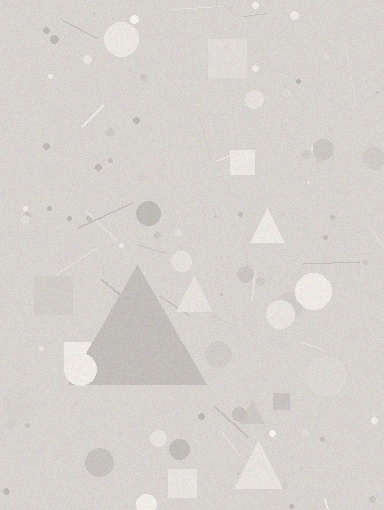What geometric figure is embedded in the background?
A triangle is embedded in the background.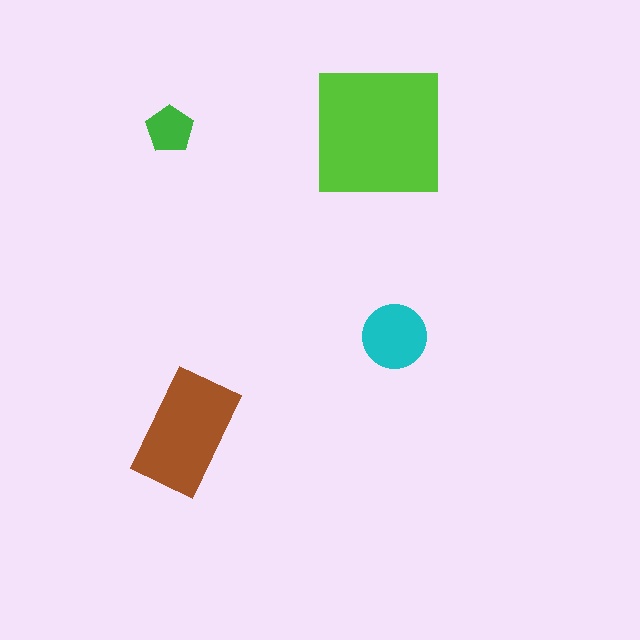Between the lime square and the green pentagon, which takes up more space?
The lime square.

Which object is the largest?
The lime square.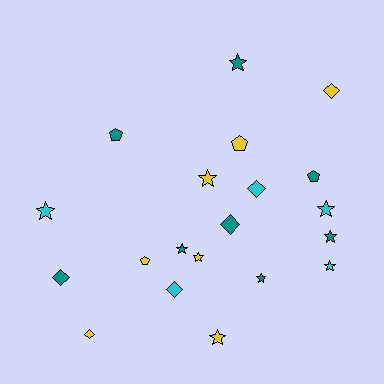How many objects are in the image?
There are 20 objects.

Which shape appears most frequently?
Star, with 10 objects.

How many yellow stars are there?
There are 3 yellow stars.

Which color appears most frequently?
Teal, with 8 objects.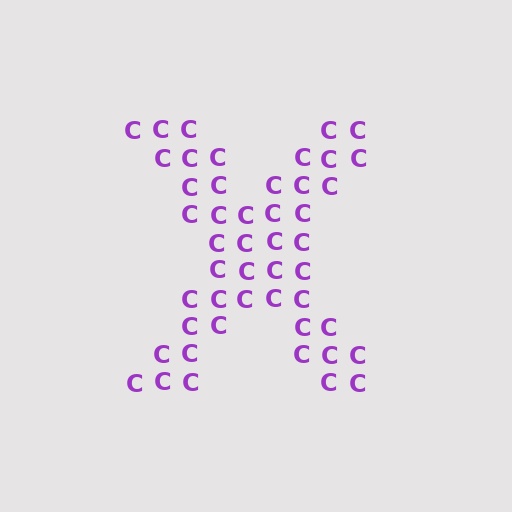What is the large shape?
The large shape is the letter X.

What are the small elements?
The small elements are letter C's.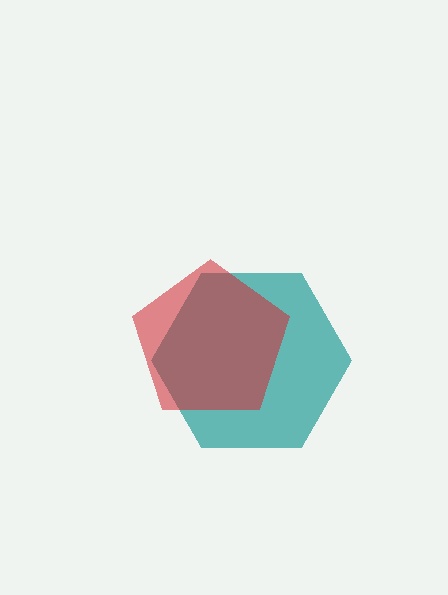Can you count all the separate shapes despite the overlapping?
Yes, there are 2 separate shapes.